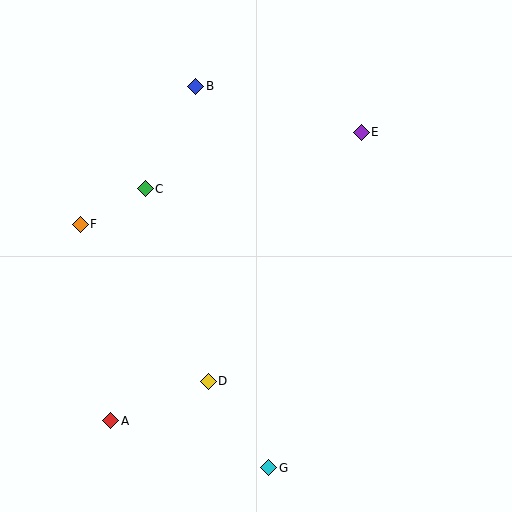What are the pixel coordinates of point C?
Point C is at (145, 189).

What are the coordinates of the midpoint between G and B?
The midpoint between G and B is at (232, 277).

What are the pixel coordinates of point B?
Point B is at (196, 86).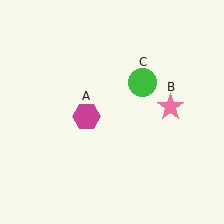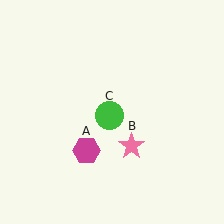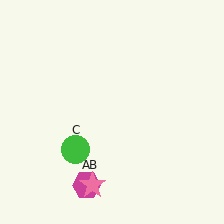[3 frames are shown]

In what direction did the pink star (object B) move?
The pink star (object B) moved down and to the left.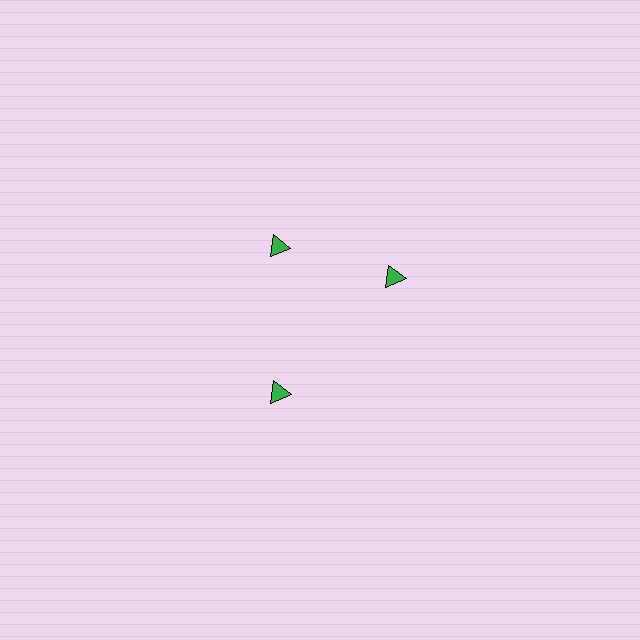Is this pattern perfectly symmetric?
No. The 3 green triangles are arranged in a ring, but one element near the 3 o'clock position is rotated out of alignment along the ring, breaking the 3-fold rotational symmetry.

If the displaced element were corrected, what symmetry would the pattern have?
It would have 3-fold rotational symmetry — the pattern would map onto itself every 120 degrees.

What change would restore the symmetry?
The symmetry would be restored by rotating it back into even spacing with its neighbors so that all 3 triangles sit at equal angles and equal distance from the center.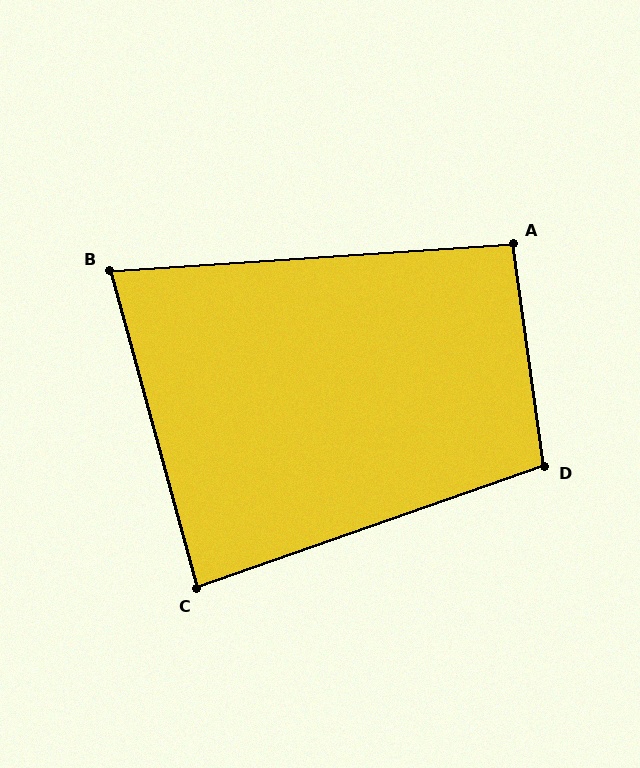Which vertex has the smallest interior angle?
B, at approximately 79 degrees.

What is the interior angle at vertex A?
Approximately 94 degrees (approximately right).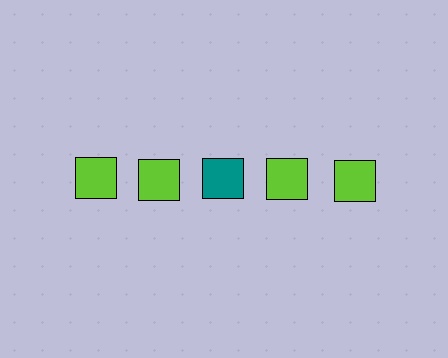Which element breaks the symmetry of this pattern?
The teal square in the top row, center column breaks the symmetry. All other shapes are lime squares.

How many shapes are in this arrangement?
There are 5 shapes arranged in a grid pattern.